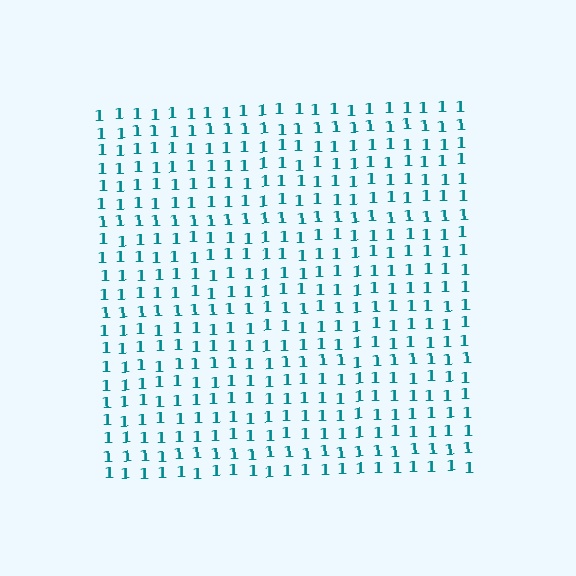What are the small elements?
The small elements are digit 1's.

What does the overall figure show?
The overall figure shows a square.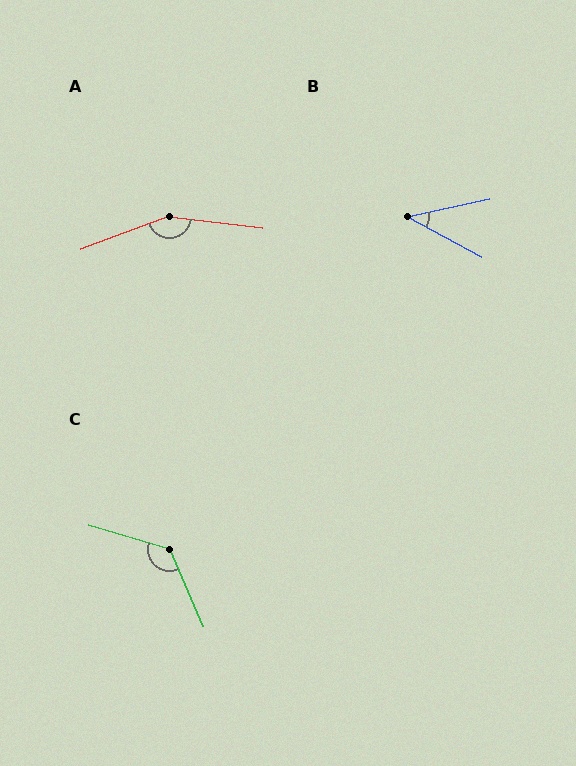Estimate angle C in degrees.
Approximately 130 degrees.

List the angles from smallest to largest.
B (41°), C (130°), A (153°).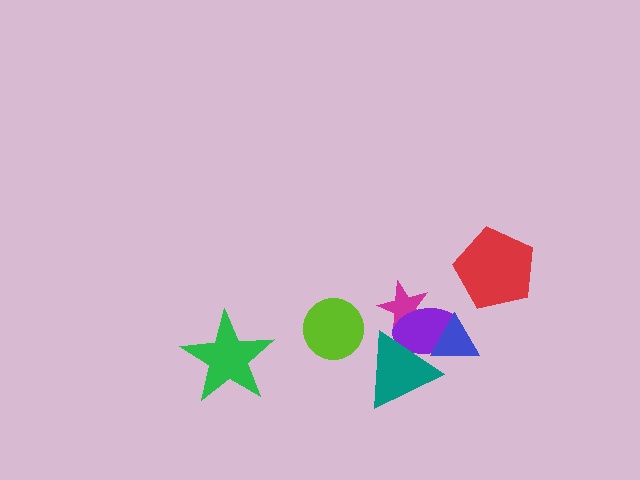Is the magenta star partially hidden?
Yes, it is partially covered by another shape.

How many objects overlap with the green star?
0 objects overlap with the green star.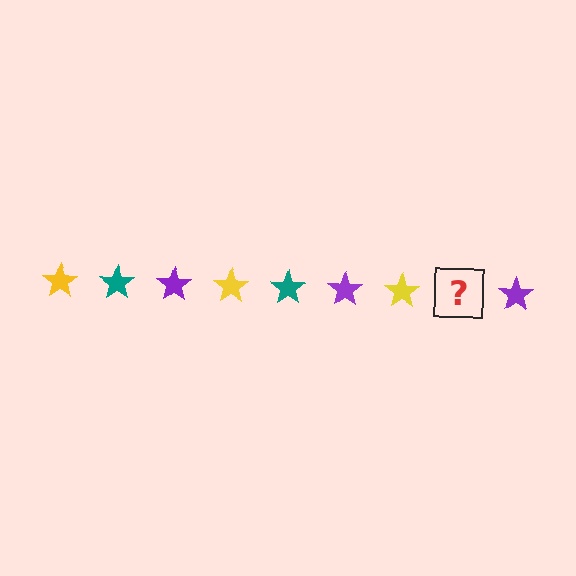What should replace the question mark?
The question mark should be replaced with a teal star.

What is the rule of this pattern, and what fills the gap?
The rule is that the pattern cycles through yellow, teal, purple stars. The gap should be filled with a teal star.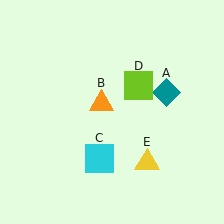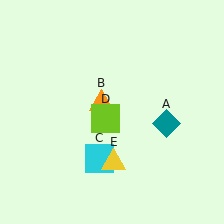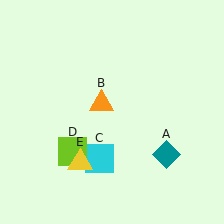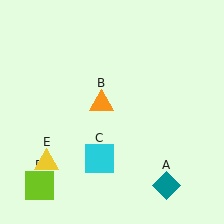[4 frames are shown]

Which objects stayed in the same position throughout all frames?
Orange triangle (object B) and cyan square (object C) remained stationary.